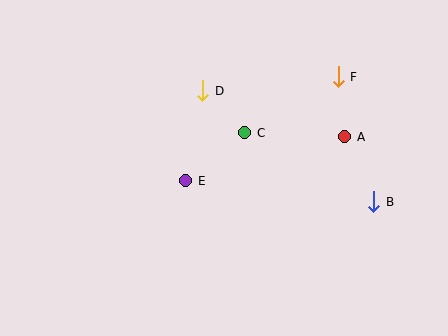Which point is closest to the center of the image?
Point E at (186, 181) is closest to the center.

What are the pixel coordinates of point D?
Point D is at (203, 91).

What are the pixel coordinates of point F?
Point F is at (338, 77).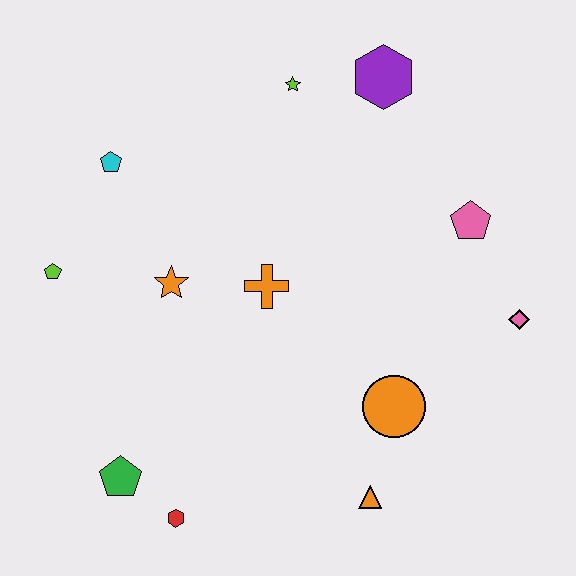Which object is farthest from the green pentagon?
The purple hexagon is farthest from the green pentagon.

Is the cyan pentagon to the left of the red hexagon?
Yes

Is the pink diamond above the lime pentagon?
No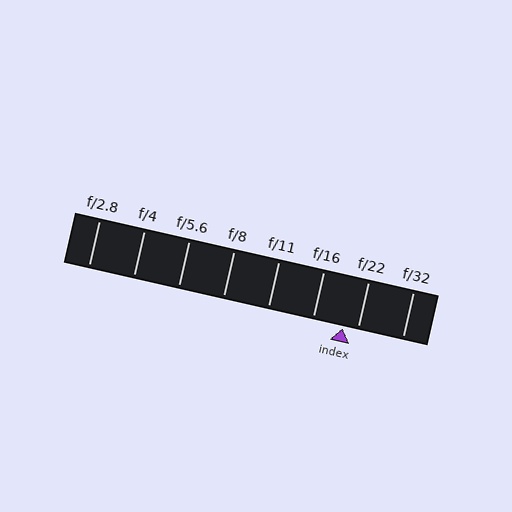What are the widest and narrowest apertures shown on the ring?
The widest aperture shown is f/2.8 and the narrowest is f/32.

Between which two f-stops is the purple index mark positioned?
The index mark is between f/16 and f/22.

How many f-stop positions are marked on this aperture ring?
There are 8 f-stop positions marked.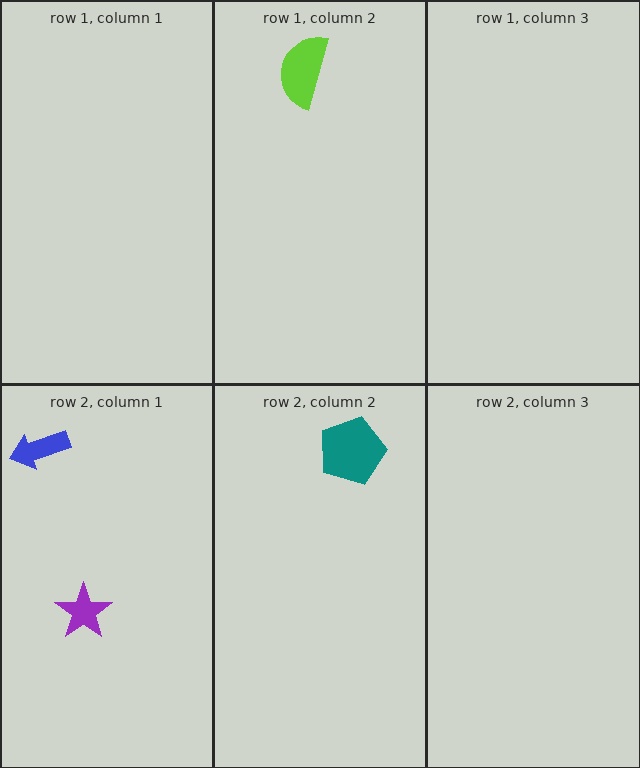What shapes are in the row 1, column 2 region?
The lime semicircle.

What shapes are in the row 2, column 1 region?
The purple star, the blue arrow.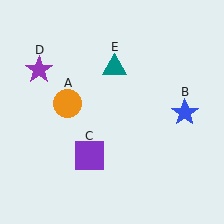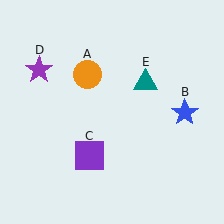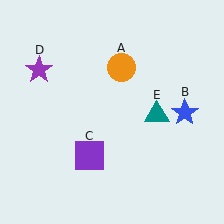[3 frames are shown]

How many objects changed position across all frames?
2 objects changed position: orange circle (object A), teal triangle (object E).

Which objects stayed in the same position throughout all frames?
Blue star (object B) and purple square (object C) and purple star (object D) remained stationary.